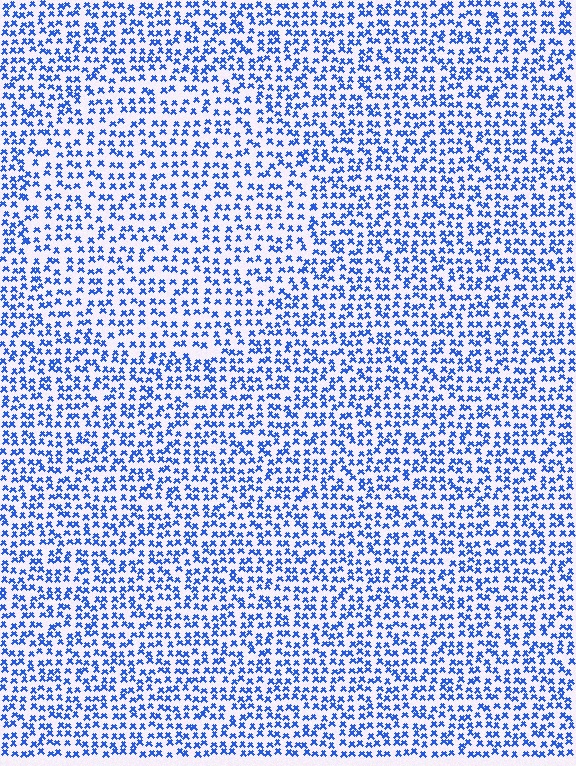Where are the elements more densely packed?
The elements are more densely packed outside the circle boundary.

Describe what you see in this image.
The image contains small blue elements arranged at two different densities. A circle-shaped region is visible where the elements are less densely packed than the surrounding area.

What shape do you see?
I see a circle.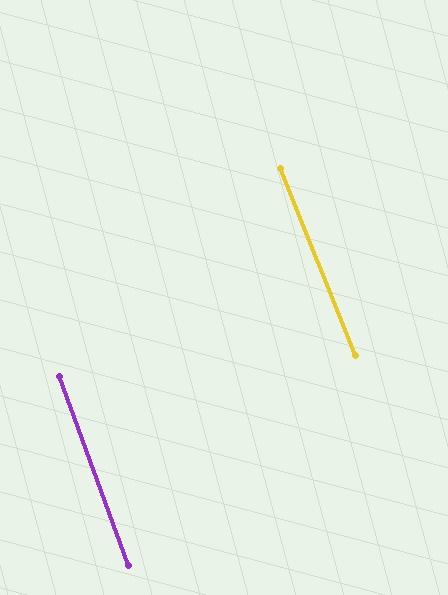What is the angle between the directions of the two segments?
Approximately 2 degrees.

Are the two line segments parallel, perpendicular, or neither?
Parallel — their directions differ by only 1.8°.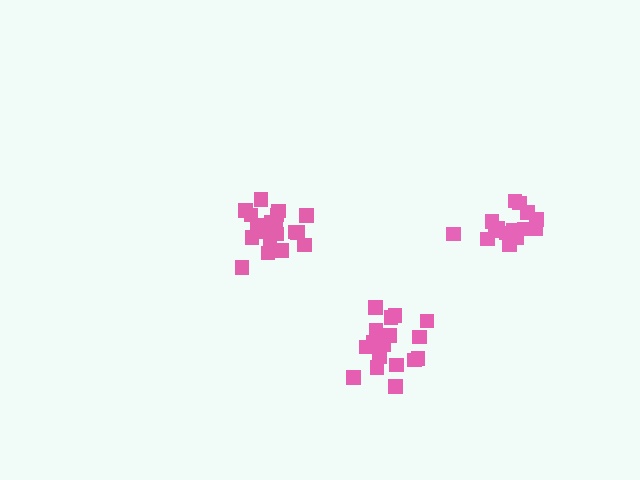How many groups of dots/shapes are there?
There are 3 groups.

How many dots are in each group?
Group 1: 17 dots, Group 2: 16 dots, Group 3: 20 dots (53 total).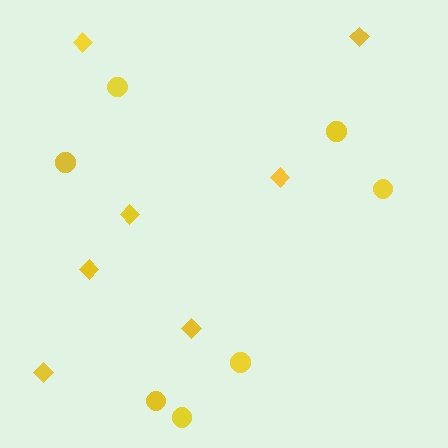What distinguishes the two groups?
There are 2 groups: one group of circles (7) and one group of diamonds (7).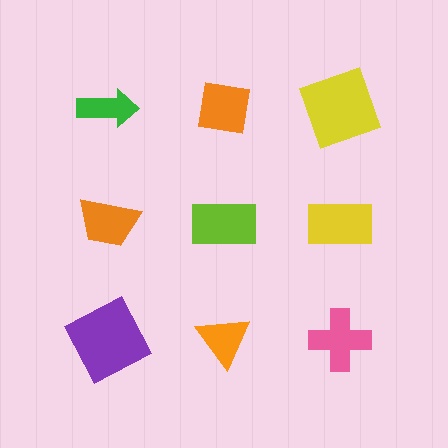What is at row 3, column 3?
A pink cross.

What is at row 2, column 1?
An orange trapezoid.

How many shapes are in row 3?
3 shapes.